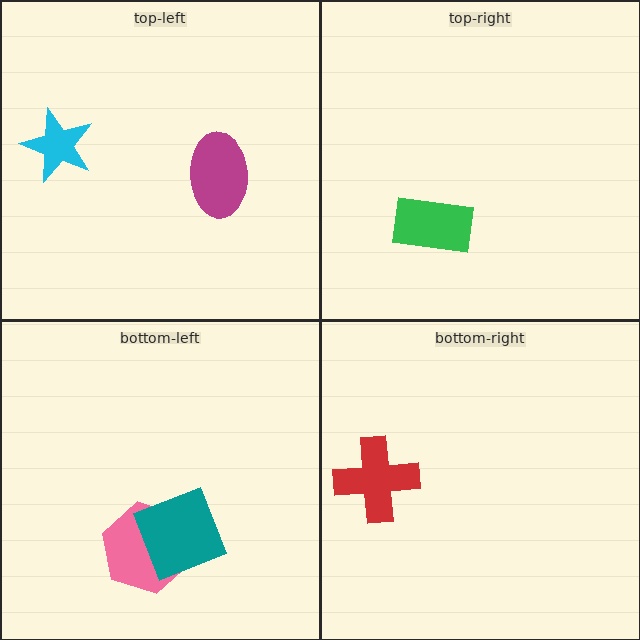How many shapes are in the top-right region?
1.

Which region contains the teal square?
The bottom-left region.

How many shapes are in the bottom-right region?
1.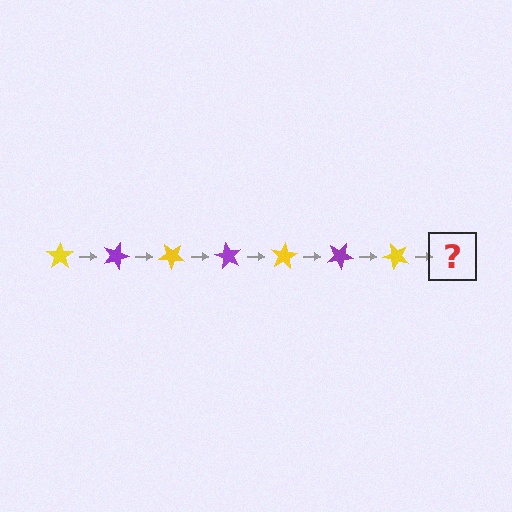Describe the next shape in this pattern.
It should be a purple star, rotated 140 degrees from the start.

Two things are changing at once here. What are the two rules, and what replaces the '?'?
The two rules are that it rotates 20 degrees each step and the color cycles through yellow and purple. The '?' should be a purple star, rotated 140 degrees from the start.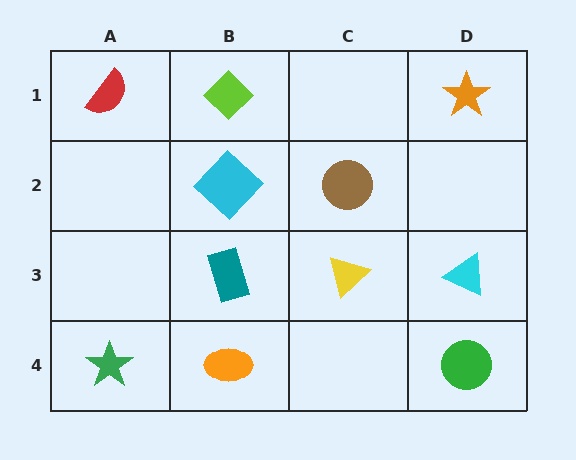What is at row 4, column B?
An orange ellipse.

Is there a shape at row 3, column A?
No, that cell is empty.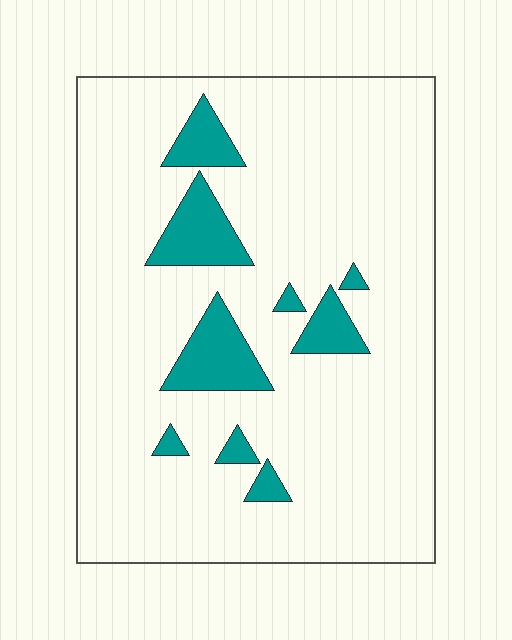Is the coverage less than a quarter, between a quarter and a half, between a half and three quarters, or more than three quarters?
Less than a quarter.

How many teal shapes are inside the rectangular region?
9.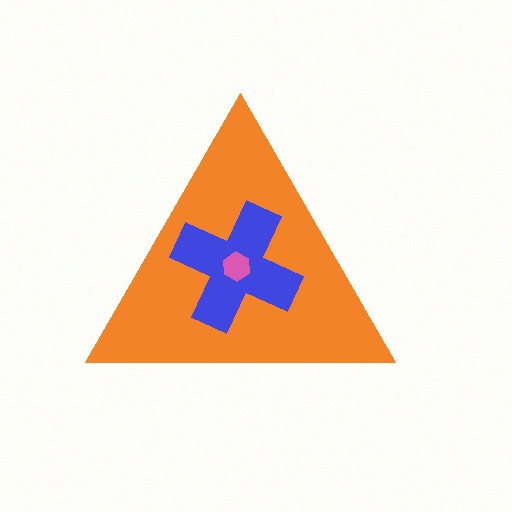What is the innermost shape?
The pink hexagon.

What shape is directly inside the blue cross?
The pink hexagon.